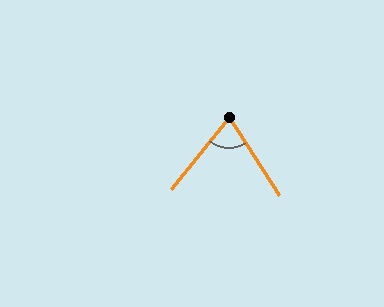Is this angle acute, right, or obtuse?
It is acute.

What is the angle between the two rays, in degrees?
Approximately 72 degrees.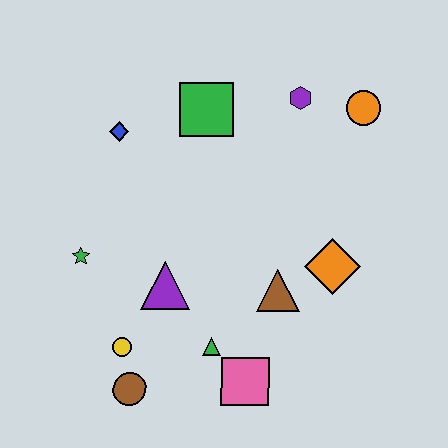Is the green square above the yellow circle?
Yes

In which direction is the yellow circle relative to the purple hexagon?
The yellow circle is below the purple hexagon.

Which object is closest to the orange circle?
The purple hexagon is closest to the orange circle.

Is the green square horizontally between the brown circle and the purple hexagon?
Yes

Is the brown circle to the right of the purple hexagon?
No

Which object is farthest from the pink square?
The orange circle is farthest from the pink square.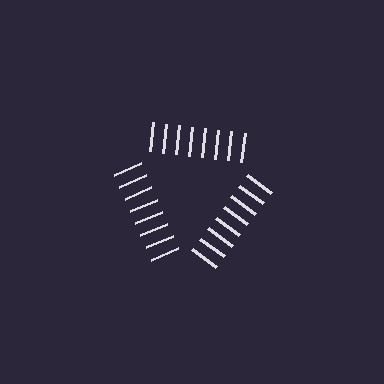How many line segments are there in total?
24 — 8 along each of the 3 edges.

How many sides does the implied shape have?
3 sides — the line-ends trace a triangle.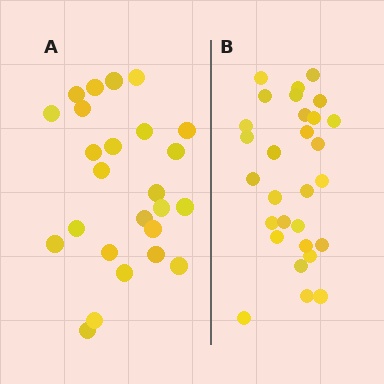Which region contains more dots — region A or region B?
Region B (the right region) has more dots.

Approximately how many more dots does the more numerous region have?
Region B has about 4 more dots than region A.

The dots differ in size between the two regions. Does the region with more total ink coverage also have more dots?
No. Region A has more total ink coverage because its dots are larger, but region B actually contains more individual dots. Total area can be misleading — the number of items is what matters here.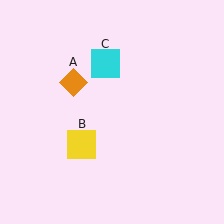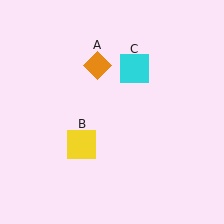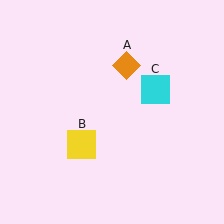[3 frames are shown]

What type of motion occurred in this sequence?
The orange diamond (object A), cyan square (object C) rotated clockwise around the center of the scene.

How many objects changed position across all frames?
2 objects changed position: orange diamond (object A), cyan square (object C).